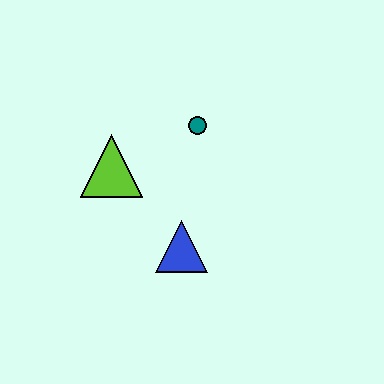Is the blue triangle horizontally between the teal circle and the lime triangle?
Yes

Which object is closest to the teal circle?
The lime triangle is closest to the teal circle.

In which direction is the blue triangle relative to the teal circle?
The blue triangle is below the teal circle.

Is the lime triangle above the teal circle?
No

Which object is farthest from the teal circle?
The blue triangle is farthest from the teal circle.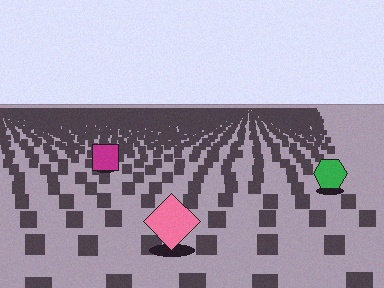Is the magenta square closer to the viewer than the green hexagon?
No. The green hexagon is closer — you can tell from the texture gradient: the ground texture is coarser near it.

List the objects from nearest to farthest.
From nearest to farthest: the pink diamond, the green hexagon, the magenta square.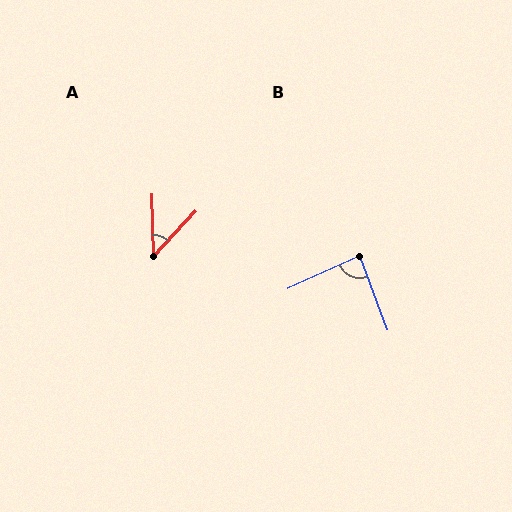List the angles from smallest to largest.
A (44°), B (87°).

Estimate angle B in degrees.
Approximately 87 degrees.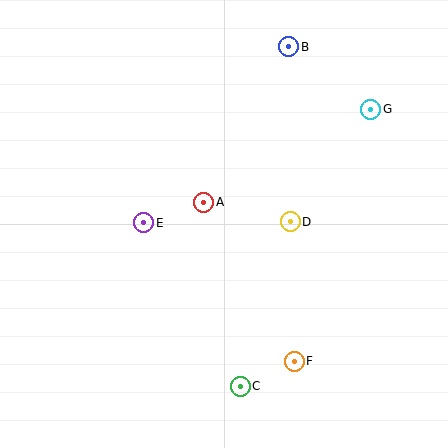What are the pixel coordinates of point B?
Point B is at (289, 47).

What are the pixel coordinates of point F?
Point F is at (294, 361).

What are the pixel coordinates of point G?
Point G is at (371, 109).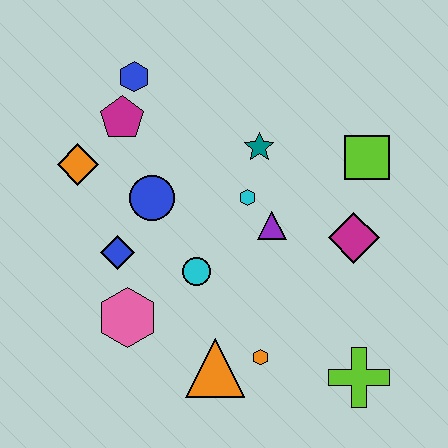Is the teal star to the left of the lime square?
Yes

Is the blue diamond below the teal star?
Yes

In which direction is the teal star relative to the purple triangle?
The teal star is above the purple triangle.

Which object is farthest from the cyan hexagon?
The lime cross is farthest from the cyan hexagon.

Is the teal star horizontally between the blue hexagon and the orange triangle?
No